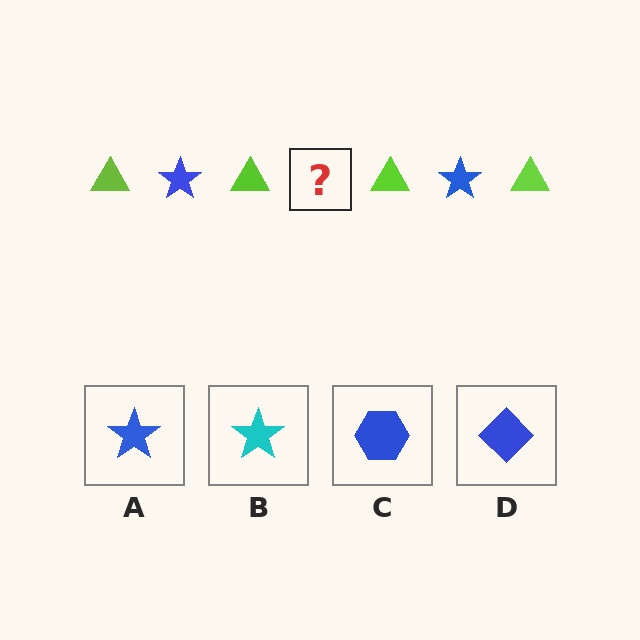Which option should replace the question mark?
Option A.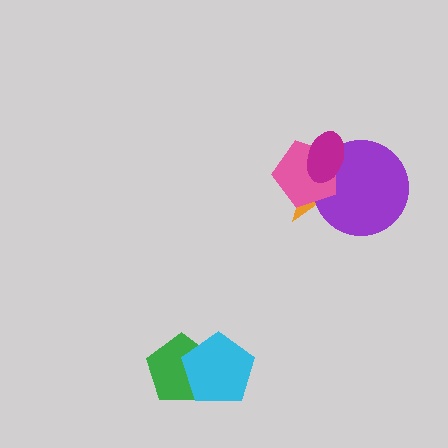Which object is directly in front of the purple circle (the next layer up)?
The pink pentagon is directly in front of the purple circle.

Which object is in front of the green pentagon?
The cyan pentagon is in front of the green pentagon.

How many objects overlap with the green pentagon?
1 object overlaps with the green pentagon.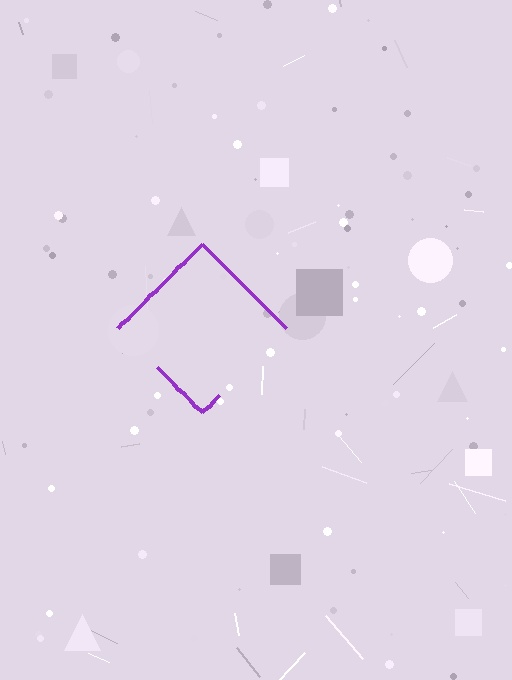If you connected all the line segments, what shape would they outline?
They would outline a diamond.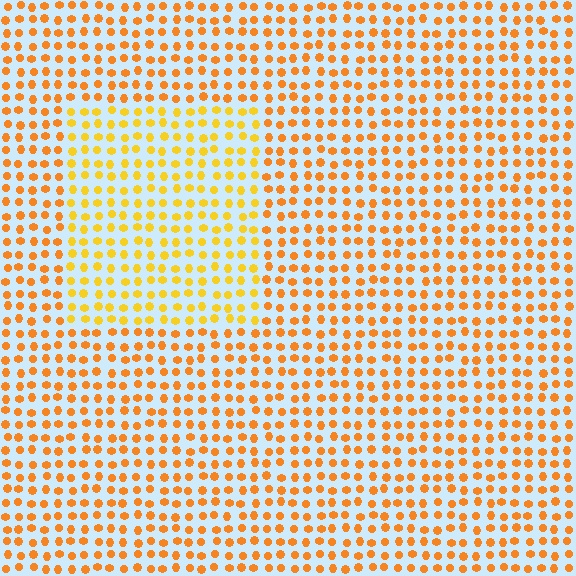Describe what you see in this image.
The image is filled with small orange elements in a uniform arrangement. A rectangle-shaped region is visible where the elements are tinted to a slightly different hue, forming a subtle color boundary.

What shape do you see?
I see a rectangle.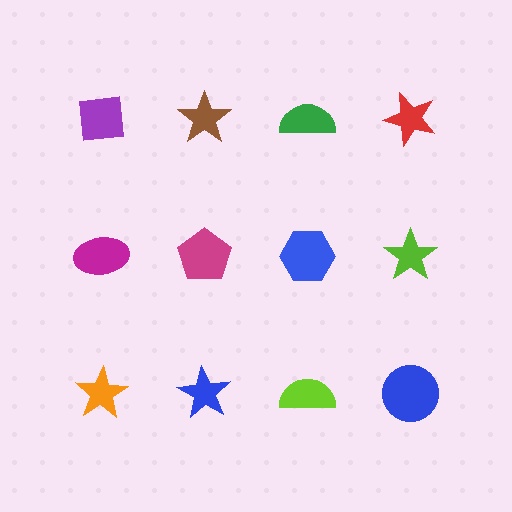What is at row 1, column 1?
A purple square.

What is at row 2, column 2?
A magenta pentagon.